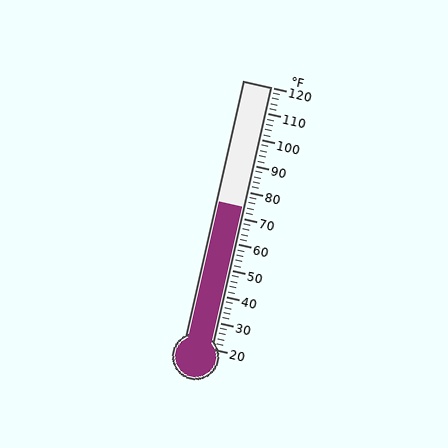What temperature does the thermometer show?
The thermometer shows approximately 74°F.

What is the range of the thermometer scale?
The thermometer scale ranges from 20°F to 120°F.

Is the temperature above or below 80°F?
The temperature is below 80°F.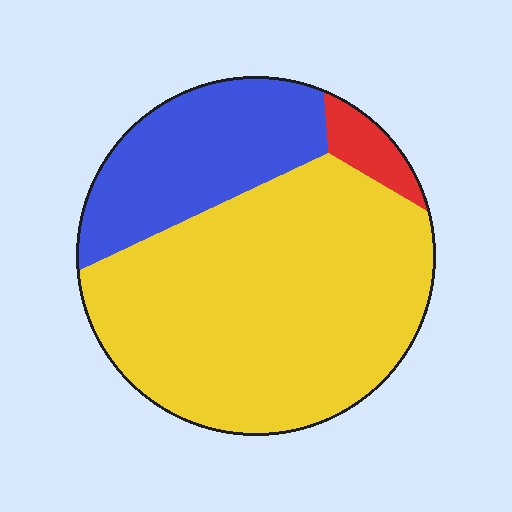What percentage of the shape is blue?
Blue covers roughly 25% of the shape.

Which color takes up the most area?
Yellow, at roughly 70%.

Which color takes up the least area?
Red, at roughly 5%.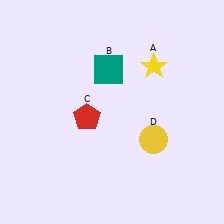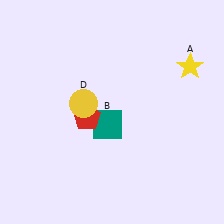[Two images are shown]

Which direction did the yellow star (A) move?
The yellow star (A) moved right.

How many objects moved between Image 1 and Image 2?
3 objects moved between the two images.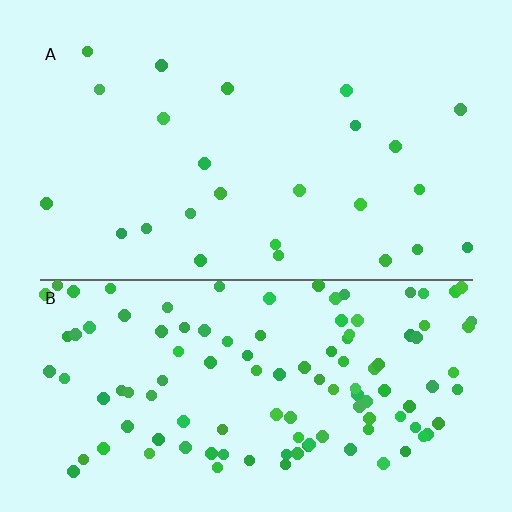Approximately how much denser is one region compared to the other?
Approximately 4.8× — region B over region A.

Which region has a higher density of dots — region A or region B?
B (the bottom).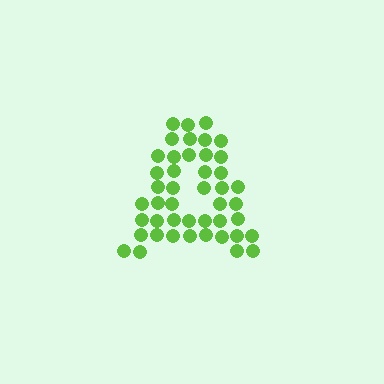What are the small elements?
The small elements are circles.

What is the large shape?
The large shape is the letter A.